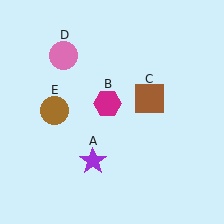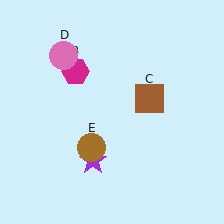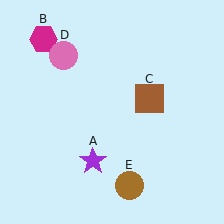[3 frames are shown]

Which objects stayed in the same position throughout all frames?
Purple star (object A) and brown square (object C) and pink circle (object D) remained stationary.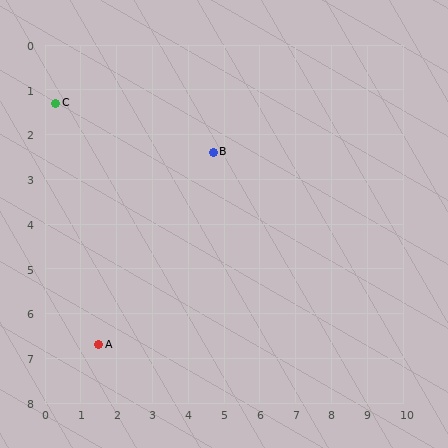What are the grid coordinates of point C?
Point C is at approximately (0.3, 1.3).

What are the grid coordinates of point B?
Point B is at approximately (4.7, 2.4).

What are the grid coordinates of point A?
Point A is at approximately (1.5, 6.7).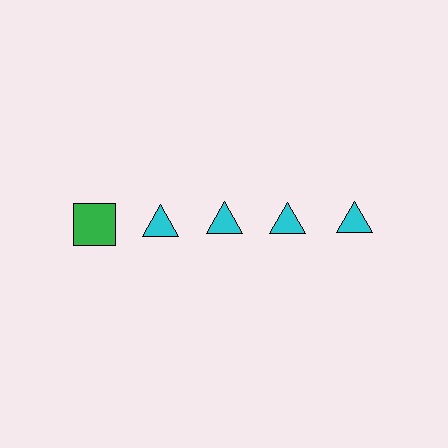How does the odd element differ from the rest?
It differs in both color (green instead of cyan) and shape (square instead of triangle).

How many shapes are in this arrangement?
There are 5 shapes arranged in a grid pattern.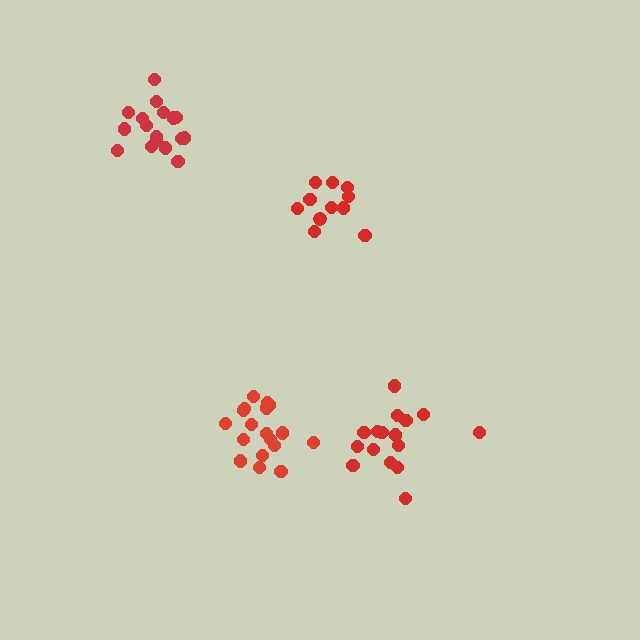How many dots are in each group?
Group 1: 18 dots, Group 2: 16 dots, Group 3: 12 dots, Group 4: 18 dots (64 total).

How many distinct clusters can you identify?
There are 4 distinct clusters.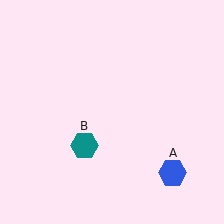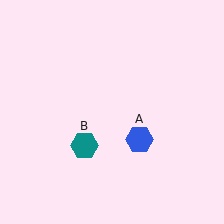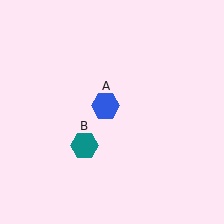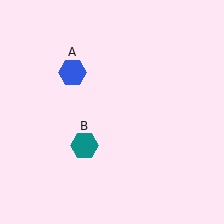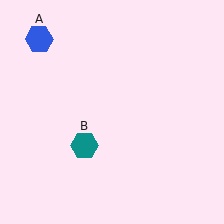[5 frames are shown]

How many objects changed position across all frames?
1 object changed position: blue hexagon (object A).